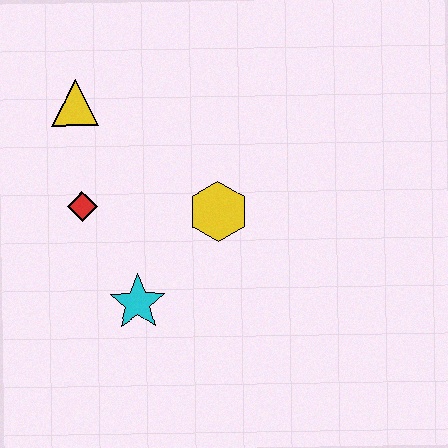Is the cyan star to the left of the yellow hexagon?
Yes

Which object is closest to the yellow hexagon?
The cyan star is closest to the yellow hexagon.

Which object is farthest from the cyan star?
The yellow triangle is farthest from the cyan star.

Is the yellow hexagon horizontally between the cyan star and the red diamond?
No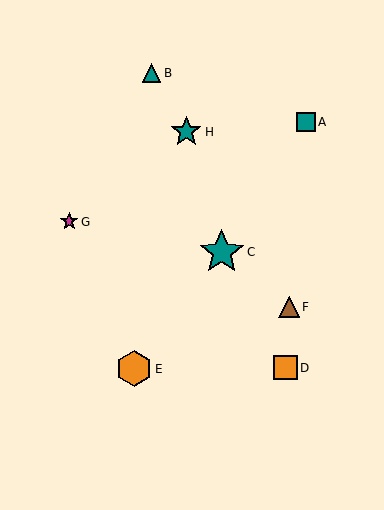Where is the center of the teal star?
The center of the teal star is at (222, 252).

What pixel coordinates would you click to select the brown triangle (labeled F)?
Click at (289, 307) to select the brown triangle F.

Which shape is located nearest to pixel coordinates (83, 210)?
The magenta star (labeled G) at (69, 222) is nearest to that location.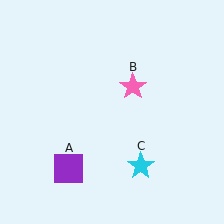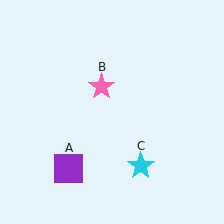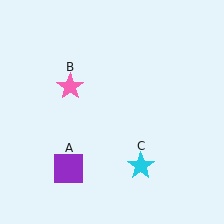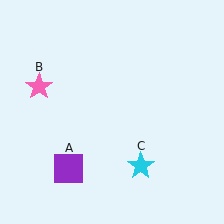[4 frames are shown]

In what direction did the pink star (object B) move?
The pink star (object B) moved left.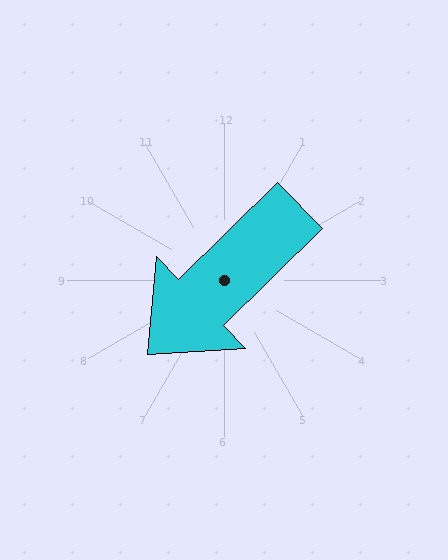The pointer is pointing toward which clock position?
Roughly 8 o'clock.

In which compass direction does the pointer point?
Southwest.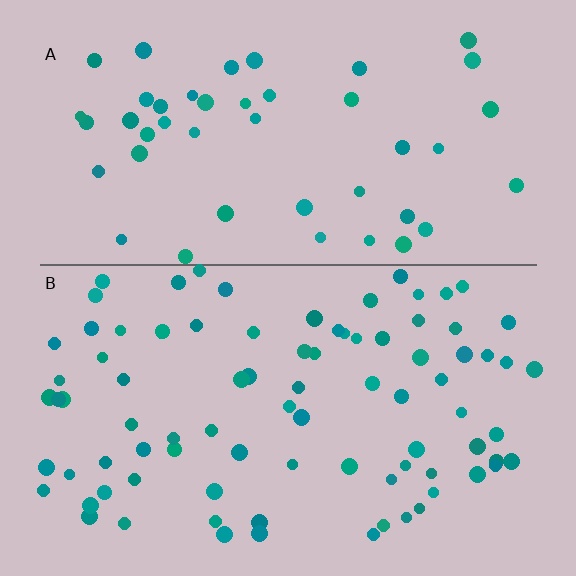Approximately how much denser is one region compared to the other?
Approximately 1.9× — region B over region A.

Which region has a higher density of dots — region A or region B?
B (the bottom).